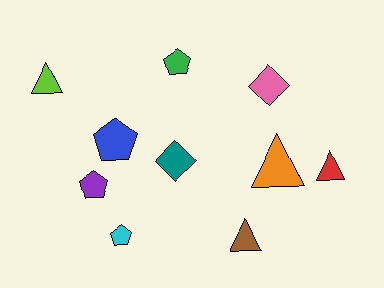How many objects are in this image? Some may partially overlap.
There are 10 objects.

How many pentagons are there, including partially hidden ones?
There are 4 pentagons.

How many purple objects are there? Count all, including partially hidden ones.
There is 1 purple object.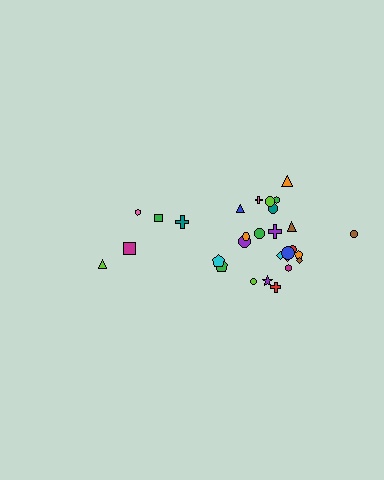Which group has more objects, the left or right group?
The right group.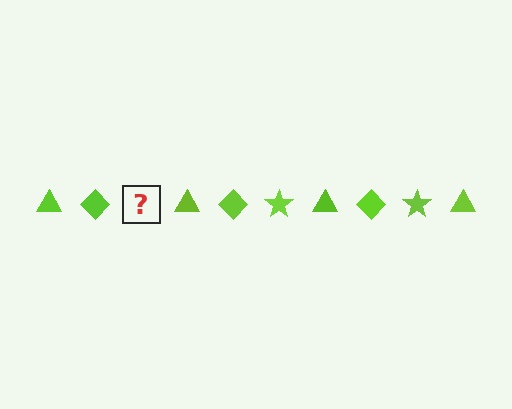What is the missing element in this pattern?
The missing element is a lime star.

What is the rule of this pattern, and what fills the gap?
The rule is that the pattern cycles through triangle, diamond, star shapes in lime. The gap should be filled with a lime star.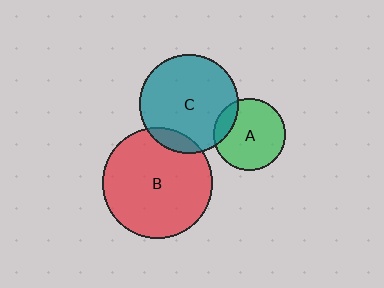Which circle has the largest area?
Circle B (red).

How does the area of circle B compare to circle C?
Approximately 1.2 times.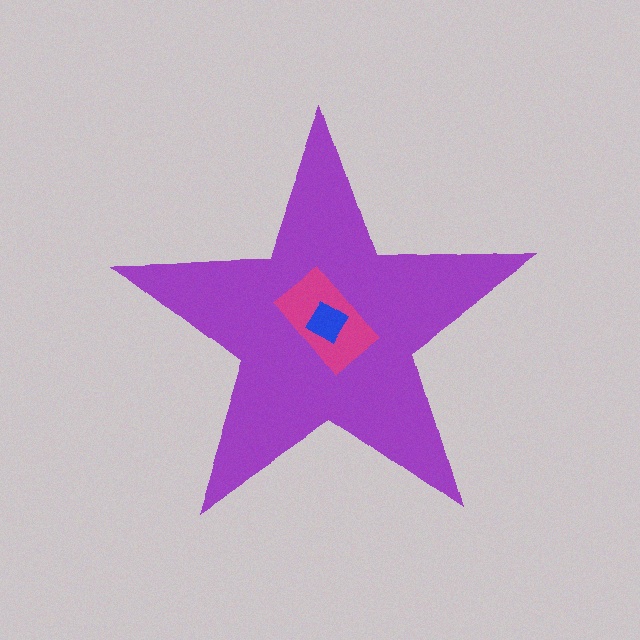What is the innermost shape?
The blue diamond.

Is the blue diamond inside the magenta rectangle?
Yes.